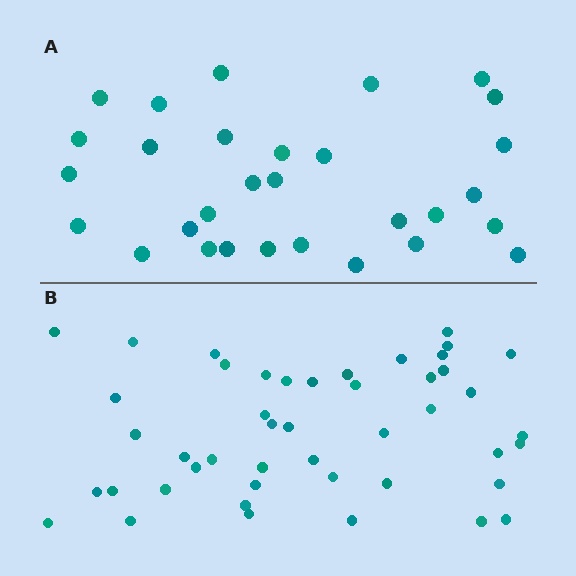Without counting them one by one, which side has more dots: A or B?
Region B (the bottom region) has more dots.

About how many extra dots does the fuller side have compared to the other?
Region B has approximately 15 more dots than region A.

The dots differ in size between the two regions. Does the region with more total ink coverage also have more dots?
No. Region A has more total ink coverage because its dots are larger, but region B actually contains more individual dots. Total area can be misleading — the number of items is what matters here.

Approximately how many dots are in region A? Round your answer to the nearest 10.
About 30 dots.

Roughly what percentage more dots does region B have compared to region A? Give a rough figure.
About 55% more.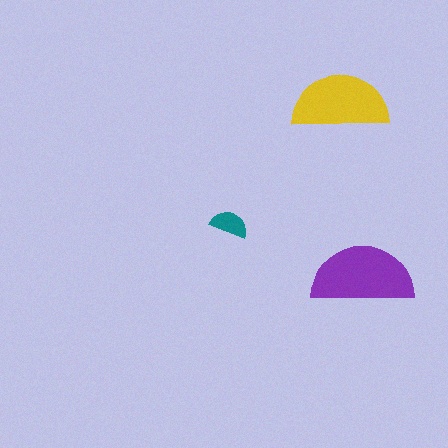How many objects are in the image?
There are 3 objects in the image.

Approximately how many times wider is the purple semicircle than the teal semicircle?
About 2.5 times wider.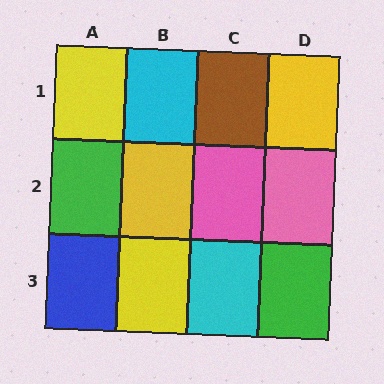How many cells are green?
2 cells are green.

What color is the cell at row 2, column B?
Yellow.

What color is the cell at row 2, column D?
Pink.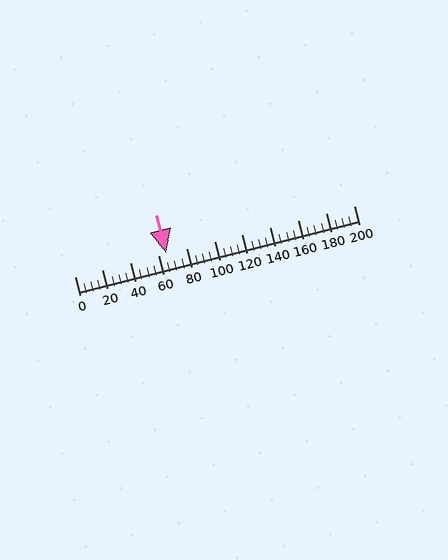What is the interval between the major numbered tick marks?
The major tick marks are spaced 20 units apart.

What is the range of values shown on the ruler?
The ruler shows values from 0 to 200.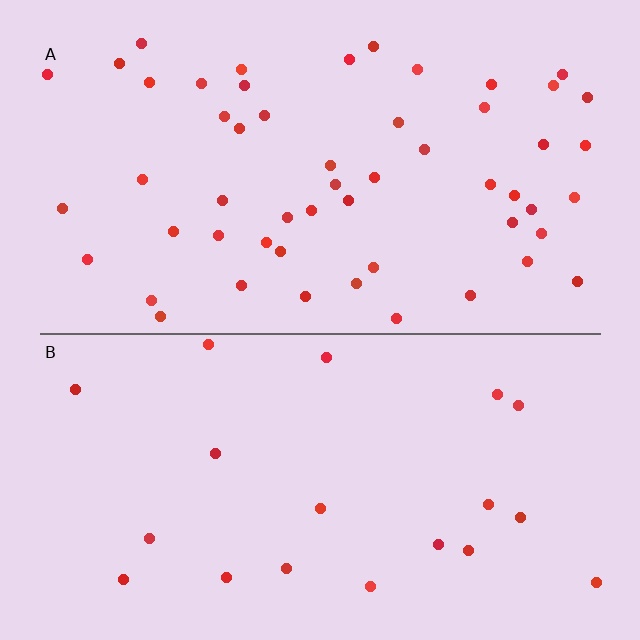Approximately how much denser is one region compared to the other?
Approximately 2.8× — region A over region B.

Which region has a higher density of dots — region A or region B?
A (the top).